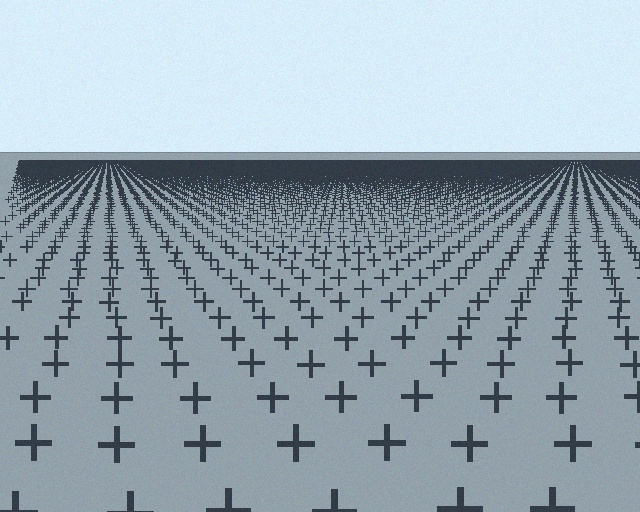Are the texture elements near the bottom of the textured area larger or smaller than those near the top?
Larger. Near the bottom, elements are closer to the viewer and appear at a bigger on-screen size.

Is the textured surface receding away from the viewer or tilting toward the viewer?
The surface is receding away from the viewer. Texture elements get smaller and denser toward the top.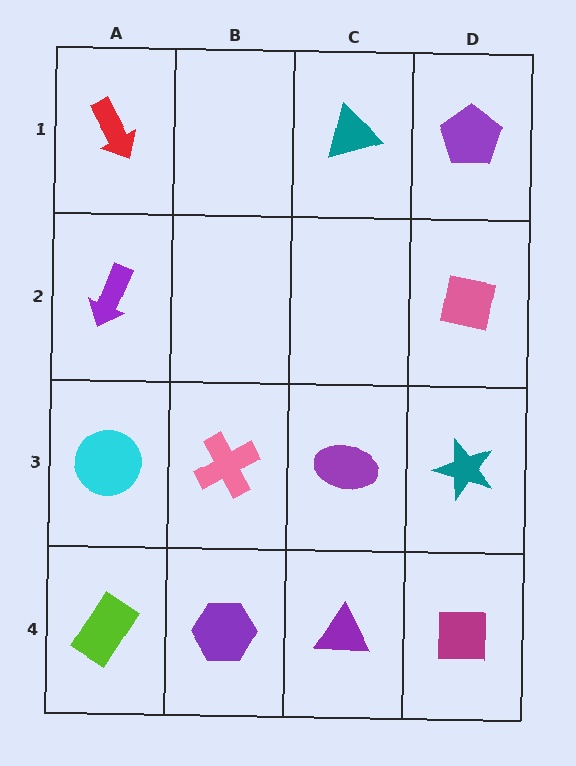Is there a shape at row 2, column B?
No, that cell is empty.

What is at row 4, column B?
A purple hexagon.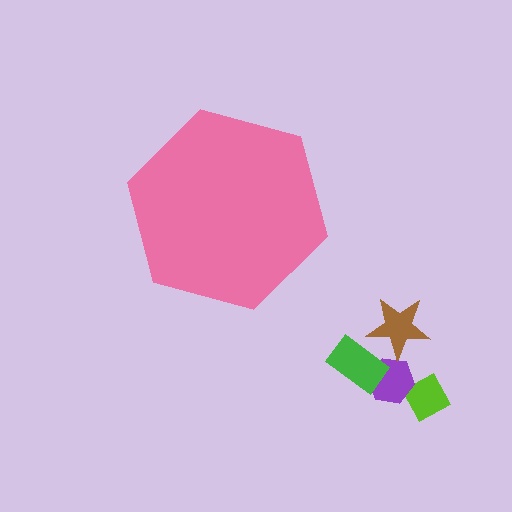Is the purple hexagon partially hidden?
No, the purple hexagon is fully visible.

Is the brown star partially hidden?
No, the brown star is fully visible.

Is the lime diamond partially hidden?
No, the lime diamond is fully visible.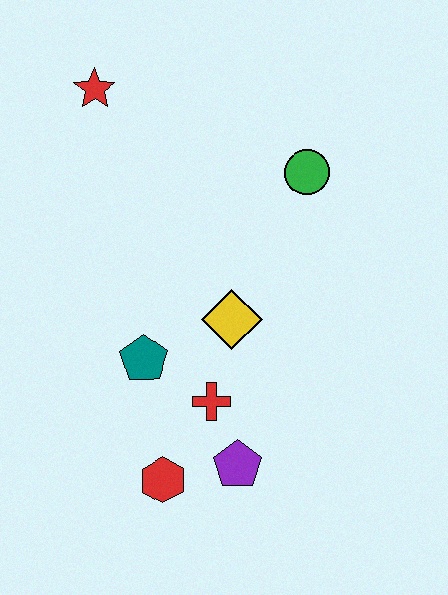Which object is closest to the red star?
The green circle is closest to the red star.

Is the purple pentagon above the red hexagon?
Yes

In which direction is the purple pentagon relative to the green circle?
The purple pentagon is below the green circle.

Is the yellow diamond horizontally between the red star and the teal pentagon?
No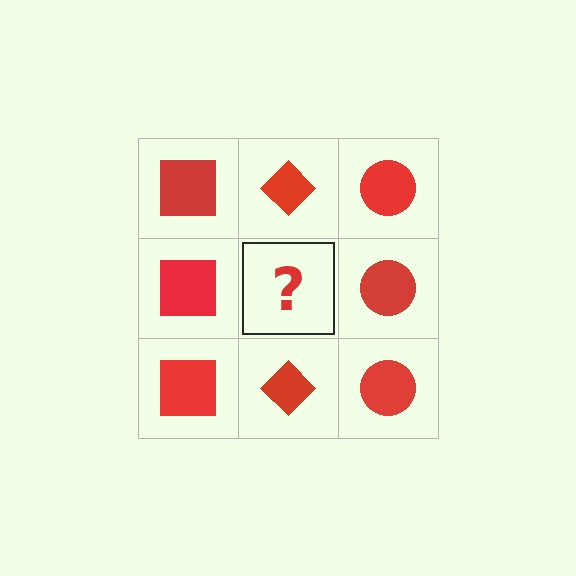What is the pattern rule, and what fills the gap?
The rule is that each column has a consistent shape. The gap should be filled with a red diamond.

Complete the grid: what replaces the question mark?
The question mark should be replaced with a red diamond.